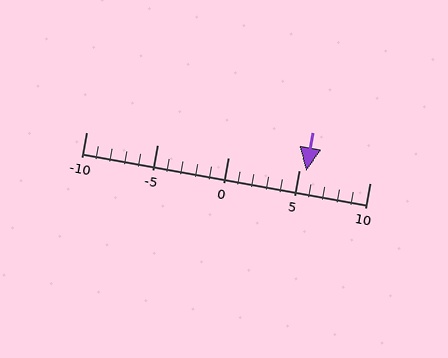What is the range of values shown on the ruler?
The ruler shows values from -10 to 10.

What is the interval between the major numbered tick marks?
The major tick marks are spaced 5 units apart.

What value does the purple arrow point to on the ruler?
The purple arrow points to approximately 6.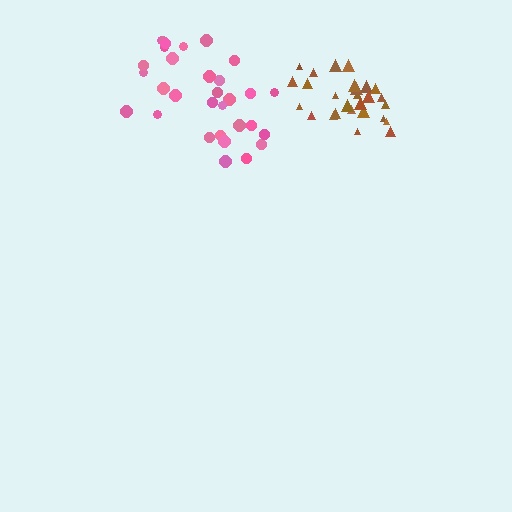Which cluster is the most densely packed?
Brown.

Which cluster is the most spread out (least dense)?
Pink.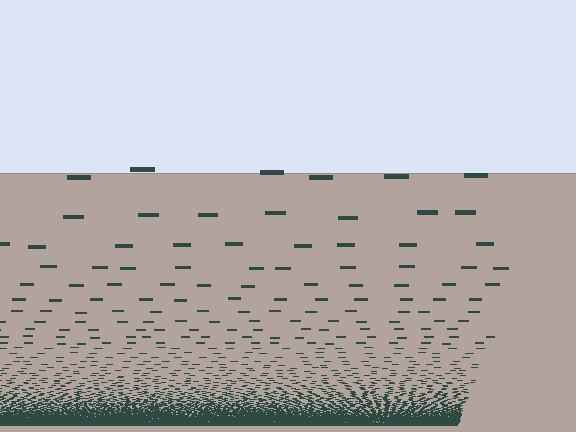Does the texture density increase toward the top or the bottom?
Density increases toward the bottom.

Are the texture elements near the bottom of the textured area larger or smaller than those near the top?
Smaller. The gradient is inverted — elements near the bottom are smaller and denser.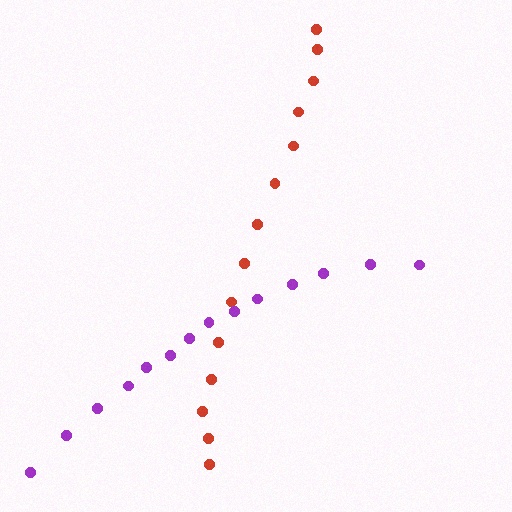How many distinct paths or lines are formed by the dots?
There are 2 distinct paths.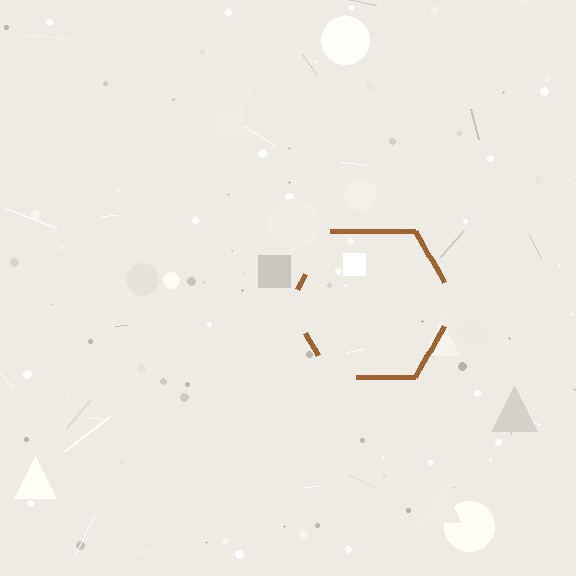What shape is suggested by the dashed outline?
The dashed outline suggests a hexagon.